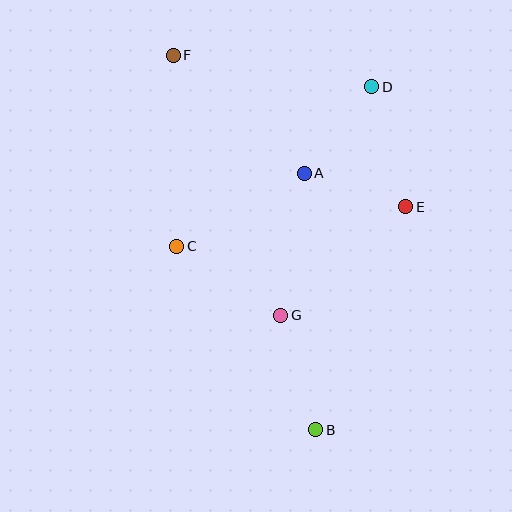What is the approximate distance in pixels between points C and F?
The distance between C and F is approximately 191 pixels.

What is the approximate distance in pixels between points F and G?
The distance between F and G is approximately 281 pixels.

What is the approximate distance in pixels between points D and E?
The distance between D and E is approximately 125 pixels.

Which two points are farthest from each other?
Points B and F are farthest from each other.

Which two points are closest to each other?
Points A and E are closest to each other.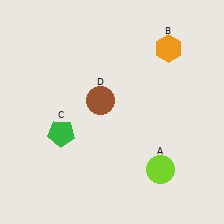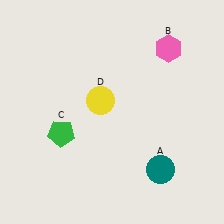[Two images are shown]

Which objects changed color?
A changed from lime to teal. B changed from orange to pink. D changed from brown to yellow.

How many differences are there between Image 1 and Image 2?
There are 3 differences between the two images.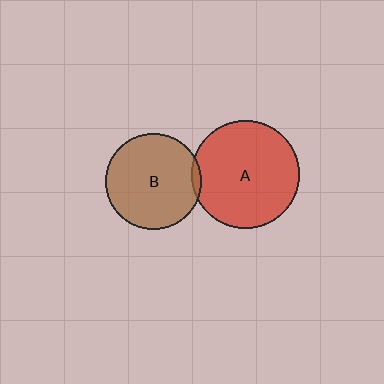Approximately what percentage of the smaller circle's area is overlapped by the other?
Approximately 5%.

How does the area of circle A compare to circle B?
Approximately 1.3 times.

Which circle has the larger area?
Circle A (red).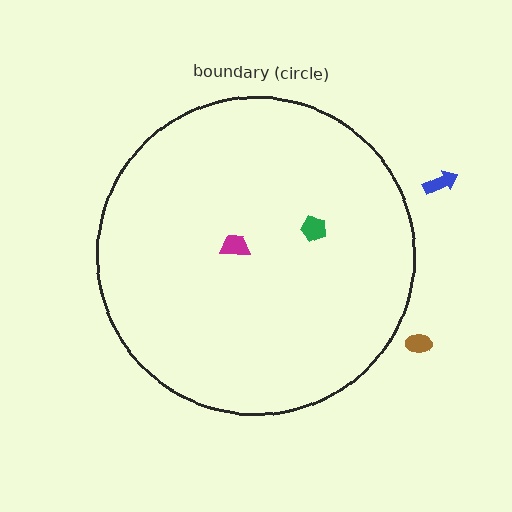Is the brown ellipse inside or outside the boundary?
Outside.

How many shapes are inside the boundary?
2 inside, 2 outside.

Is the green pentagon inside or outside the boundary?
Inside.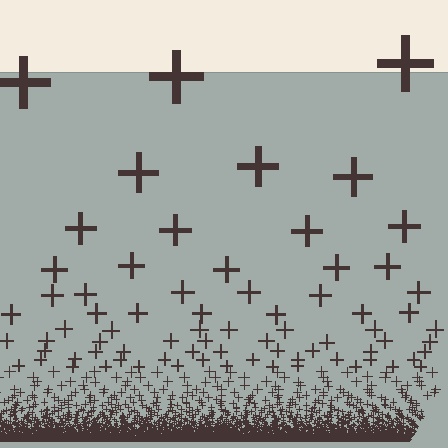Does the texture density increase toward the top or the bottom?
Density increases toward the bottom.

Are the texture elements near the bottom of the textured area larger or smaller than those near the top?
Smaller. The gradient is inverted — elements near the bottom are smaller and denser.